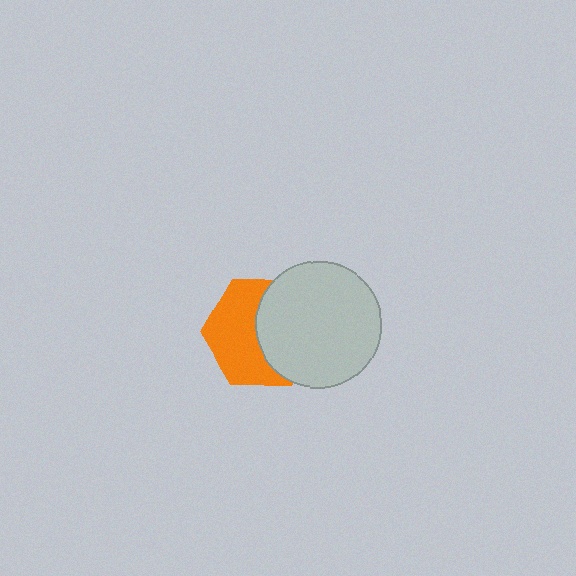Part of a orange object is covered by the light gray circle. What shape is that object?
It is a hexagon.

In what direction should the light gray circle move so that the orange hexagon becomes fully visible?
The light gray circle should move right. That is the shortest direction to clear the overlap and leave the orange hexagon fully visible.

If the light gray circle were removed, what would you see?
You would see the complete orange hexagon.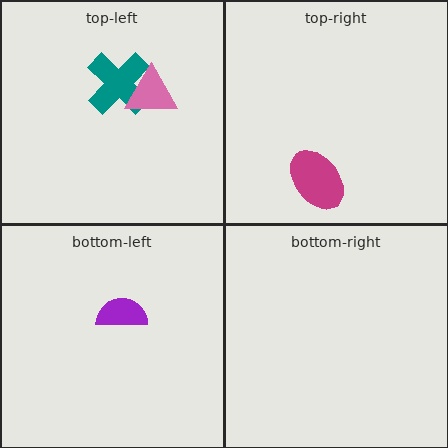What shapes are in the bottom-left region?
The purple semicircle.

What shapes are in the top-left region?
The teal cross, the pink triangle.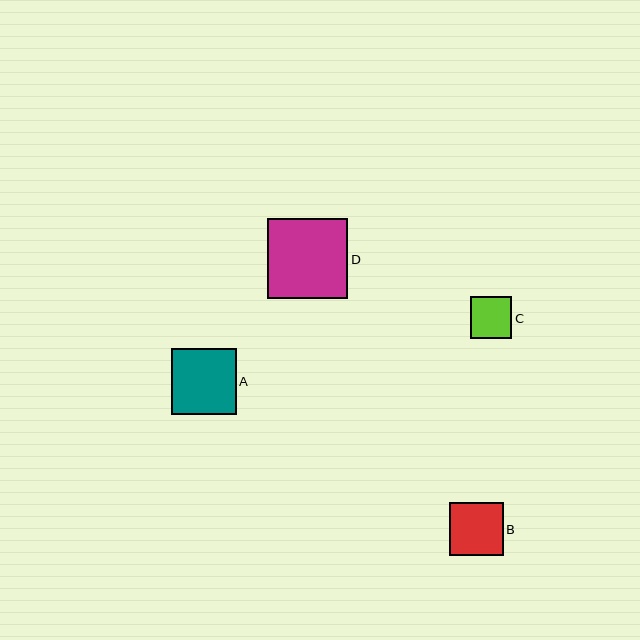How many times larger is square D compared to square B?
Square D is approximately 1.5 times the size of square B.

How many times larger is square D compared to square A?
Square D is approximately 1.2 times the size of square A.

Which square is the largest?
Square D is the largest with a size of approximately 80 pixels.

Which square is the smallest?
Square C is the smallest with a size of approximately 41 pixels.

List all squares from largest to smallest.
From largest to smallest: D, A, B, C.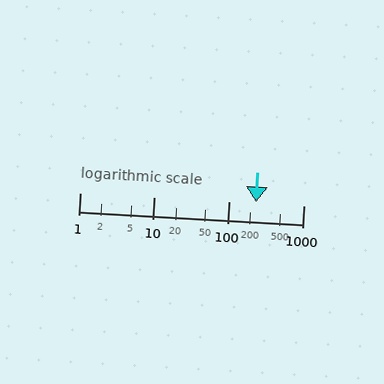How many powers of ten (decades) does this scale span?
The scale spans 3 decades, from 1 to 1000.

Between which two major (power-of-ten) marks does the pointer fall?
The pointer is between 100 and 1000.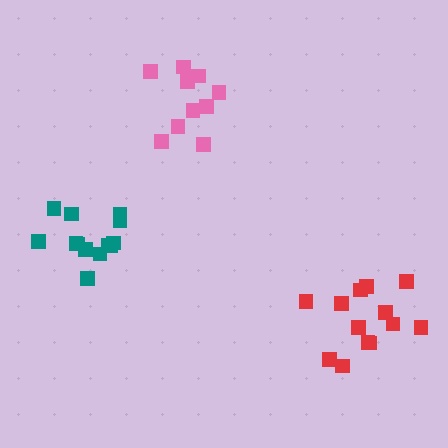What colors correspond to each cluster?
The clusters are colored: teal, pink, red.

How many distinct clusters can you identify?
There are 3 distinct clusters.